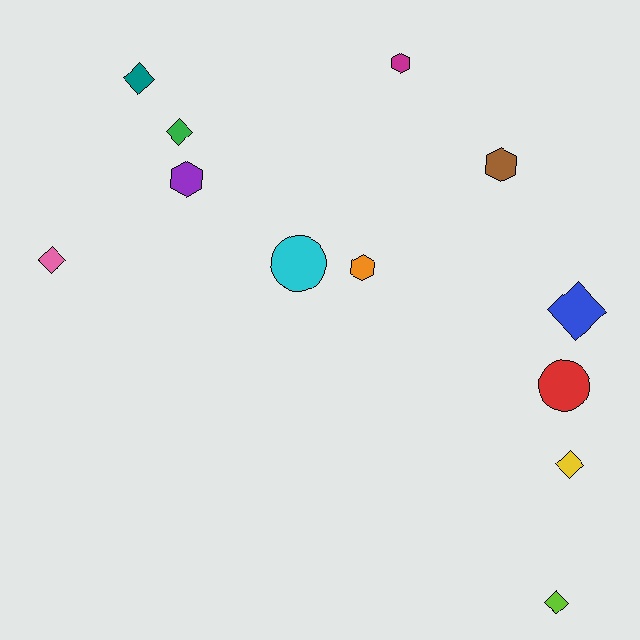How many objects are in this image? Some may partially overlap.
There are 12 objects.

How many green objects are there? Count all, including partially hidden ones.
There is 1 green object.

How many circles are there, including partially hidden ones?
There are 2 circles.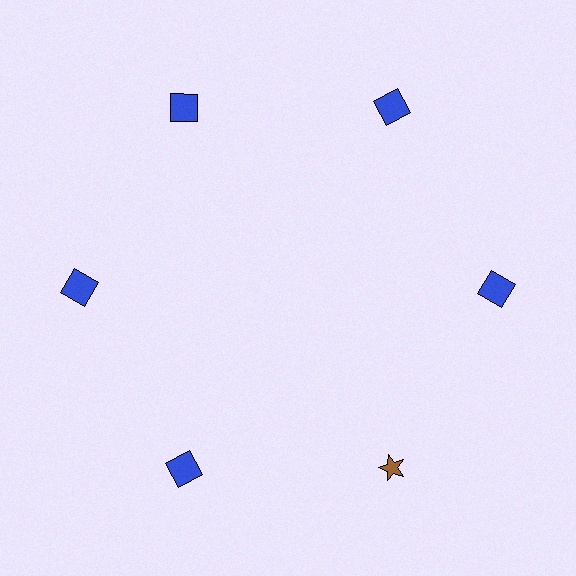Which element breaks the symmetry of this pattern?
The brown star at roughly the 5 o'clock position breaks the symmetry. All other shapes are blue squares.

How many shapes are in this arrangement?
There are 6 shapes arranged in a ring pattern.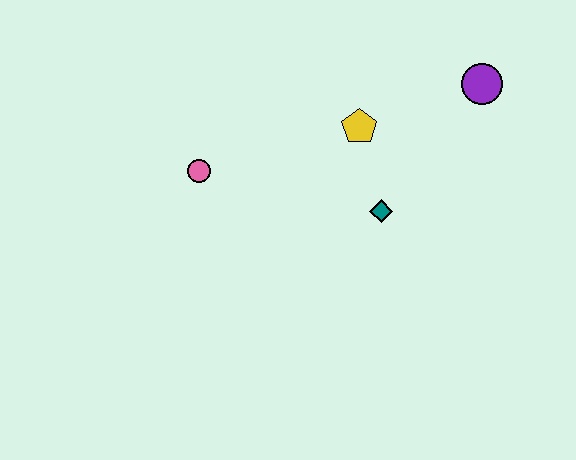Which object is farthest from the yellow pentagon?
The pink circle is farthest from the yellow pentagon.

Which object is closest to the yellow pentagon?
The teal diamond is closest to the yellow pentagon.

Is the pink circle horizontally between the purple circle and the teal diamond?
No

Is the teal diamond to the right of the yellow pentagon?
Yes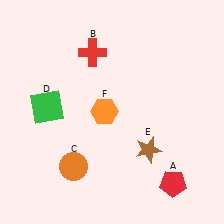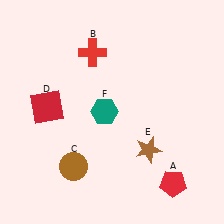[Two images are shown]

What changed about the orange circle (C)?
In Image 1, C is orange. In Image 2, it changed to brown.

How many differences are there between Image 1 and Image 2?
There are 3 differences between the two images.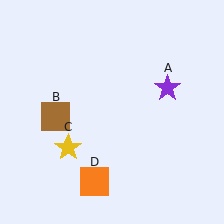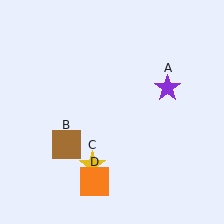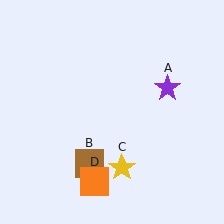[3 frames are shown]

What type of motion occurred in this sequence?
The brown square (object B), yellow star (object C) rotated counterclockwise around the center of the scene.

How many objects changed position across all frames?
2 objects changed position: brown square (object B), yellow star (object C).